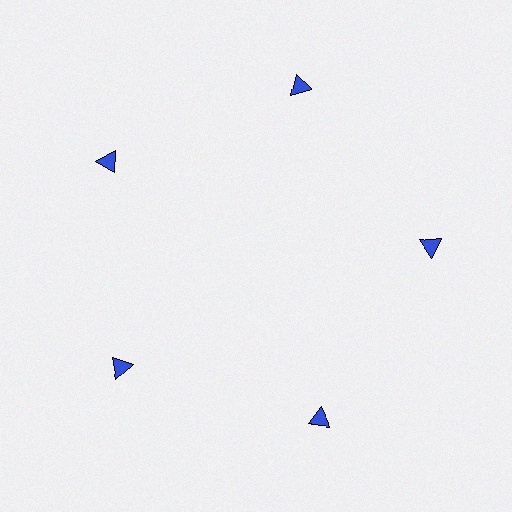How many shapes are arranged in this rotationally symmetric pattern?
There are 5 shapes, arranged in 5 groups of 1.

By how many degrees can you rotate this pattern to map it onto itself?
The pattern maps onto itself every 72 degrees of rotation.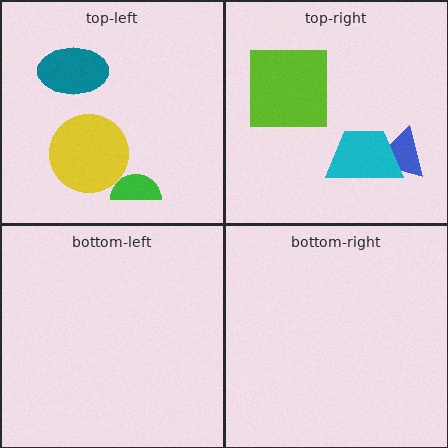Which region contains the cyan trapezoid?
The top-right region.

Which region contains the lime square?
The top-right region.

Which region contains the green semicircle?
The top-left region.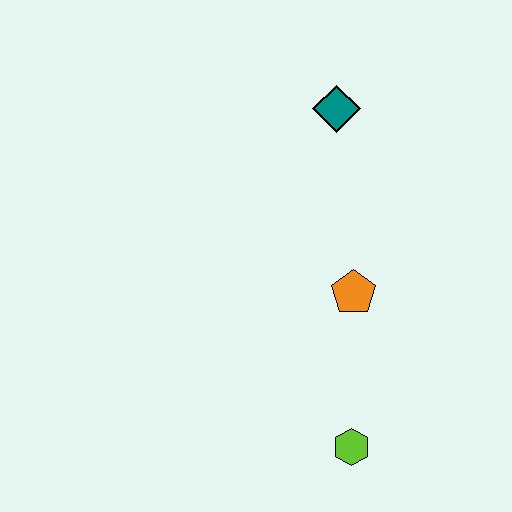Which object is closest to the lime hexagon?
The orange pentagon is closest to the lime hexagon.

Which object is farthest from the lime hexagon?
The teal diamond is farthest from the lime hexagon.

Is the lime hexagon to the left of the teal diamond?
No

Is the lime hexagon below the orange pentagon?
Yes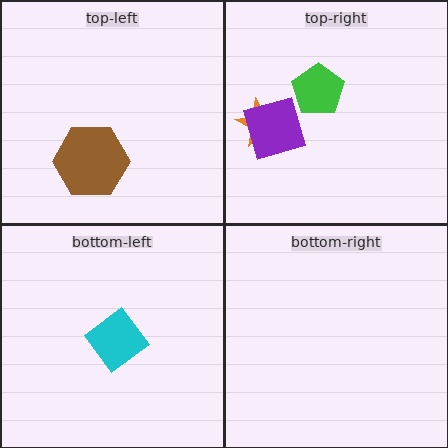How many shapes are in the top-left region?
1.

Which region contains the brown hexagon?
The top-left region.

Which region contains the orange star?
The top-right region.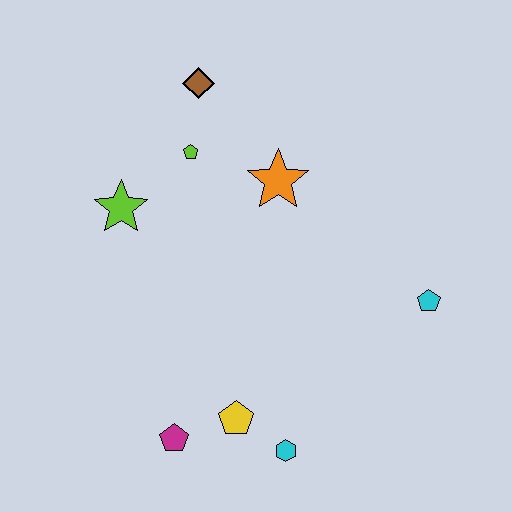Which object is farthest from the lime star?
The cyan pentagon is farthest from the lime star.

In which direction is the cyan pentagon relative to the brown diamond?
The cyan pentagon is to the right of the brown diamond.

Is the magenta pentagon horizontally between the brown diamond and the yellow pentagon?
No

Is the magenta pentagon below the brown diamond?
Yes